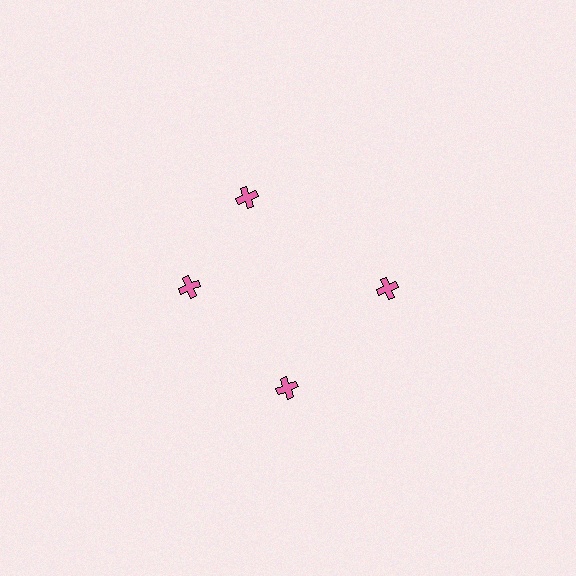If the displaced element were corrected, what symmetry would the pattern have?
It would have 4-fold rotational symmetry — the pattern would map onto itself every 90 degrees.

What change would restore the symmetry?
The symmetry would be restored by rotating it back into even spacing with its neighbors so that all 4 crosses sit at equal angles and equal distance from the center.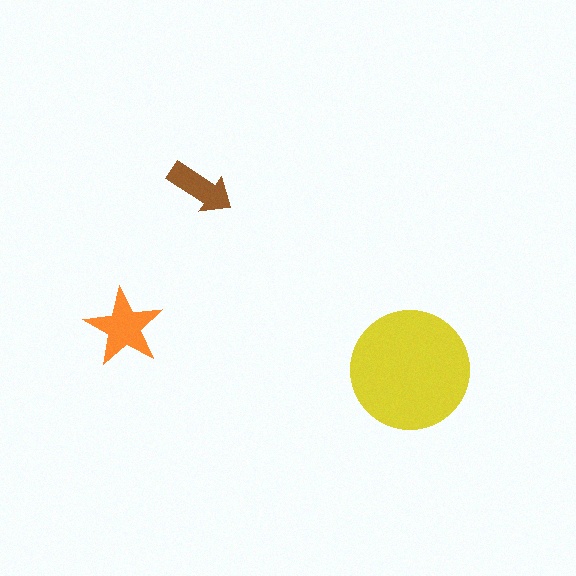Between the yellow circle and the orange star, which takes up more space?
The yellow circle.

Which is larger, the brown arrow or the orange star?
The orange star.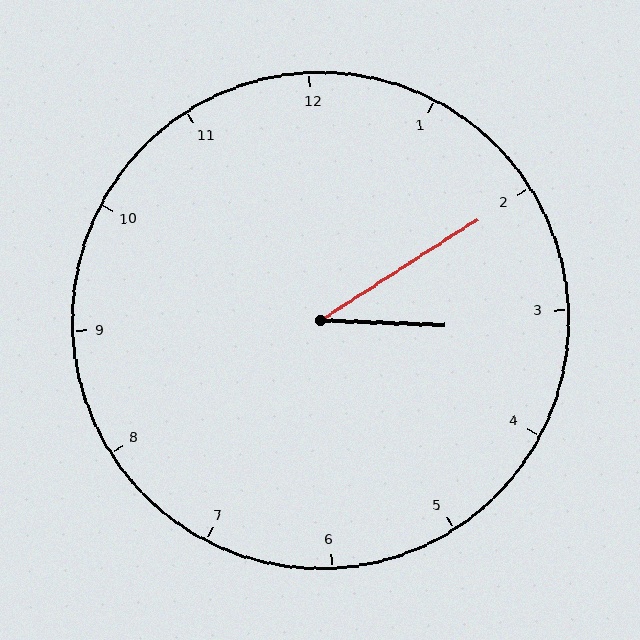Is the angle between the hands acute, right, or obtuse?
It is acute.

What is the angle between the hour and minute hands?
Approximately 35 degrees.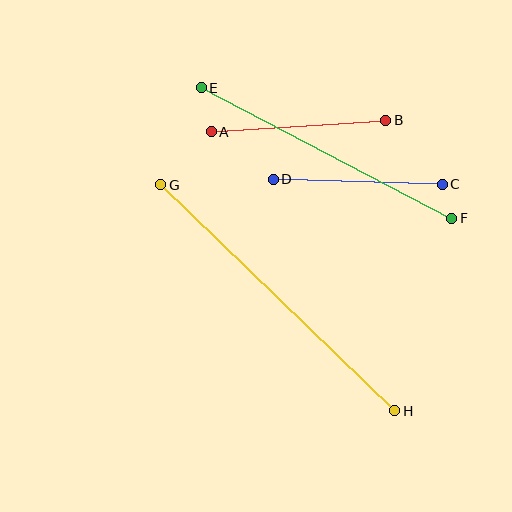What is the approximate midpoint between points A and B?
The midpoint is at approximately (298, 126) pixels.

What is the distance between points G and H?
The distance is approximately 325 pixels.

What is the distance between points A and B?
The distance is approximately 175 pixels.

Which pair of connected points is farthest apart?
Points G and H are farthest apart.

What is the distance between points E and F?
The distance is approximately 282 pixels.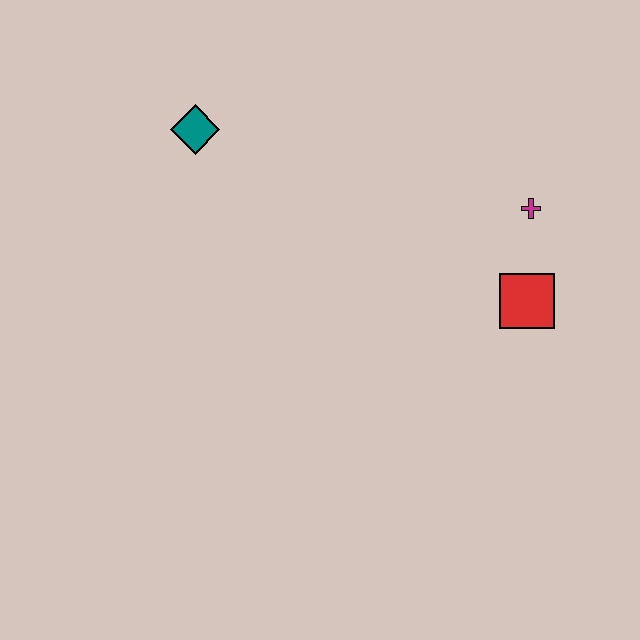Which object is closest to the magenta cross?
The red square is closest to the magenta cross.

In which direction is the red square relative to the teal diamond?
The red square is to the right of the teal diamond.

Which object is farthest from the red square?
The teal diamond is farthest from the red square.